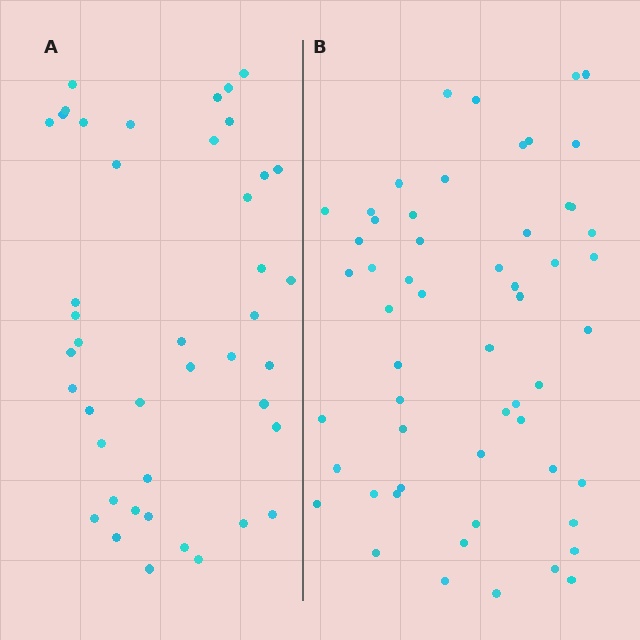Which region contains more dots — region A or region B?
Region B (the right region) has more dots.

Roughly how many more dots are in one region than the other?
Region B has approximately 15 more dots than region A.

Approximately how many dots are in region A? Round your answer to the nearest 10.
About 40 dots. (The exact count is 43, which rounds to 40.)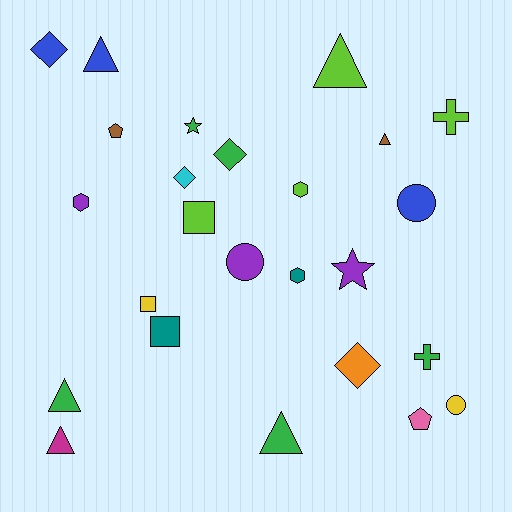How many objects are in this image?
There are 25 objects.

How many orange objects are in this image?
There is 1 orange object.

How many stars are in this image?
There are 2 stars.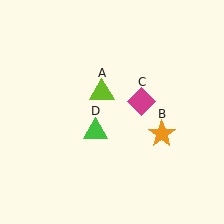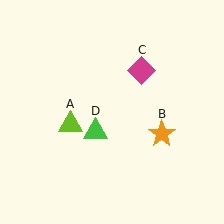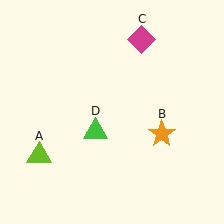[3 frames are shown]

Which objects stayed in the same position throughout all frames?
Orange star (object B) and green triangle (object D) remained stationary.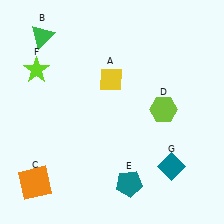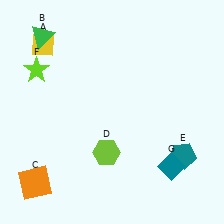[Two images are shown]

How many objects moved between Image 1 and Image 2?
3 objects moved between the two images.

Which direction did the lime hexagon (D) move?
The lime hexagon (D) moved left.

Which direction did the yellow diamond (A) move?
The yellow diamond (A) moved left.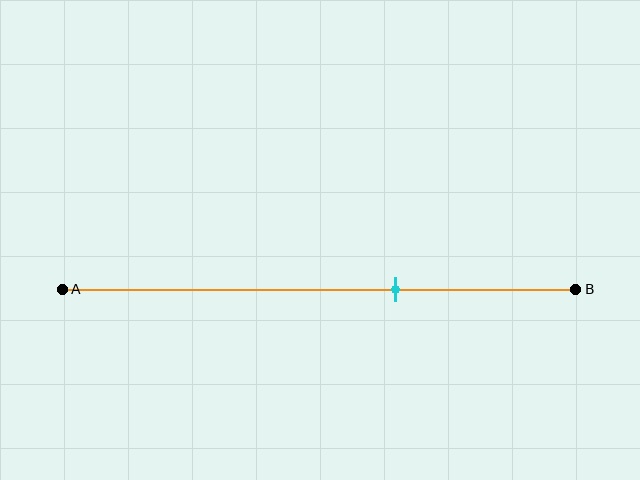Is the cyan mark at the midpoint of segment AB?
No, the mark is at about 65% from A, not at the 50% midpoint.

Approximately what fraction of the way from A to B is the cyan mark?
The cyan mark is approximately 65% of the way from A to B.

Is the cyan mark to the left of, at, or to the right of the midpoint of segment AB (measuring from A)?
The cyan mark is to the right of the midpoint of segment AB.